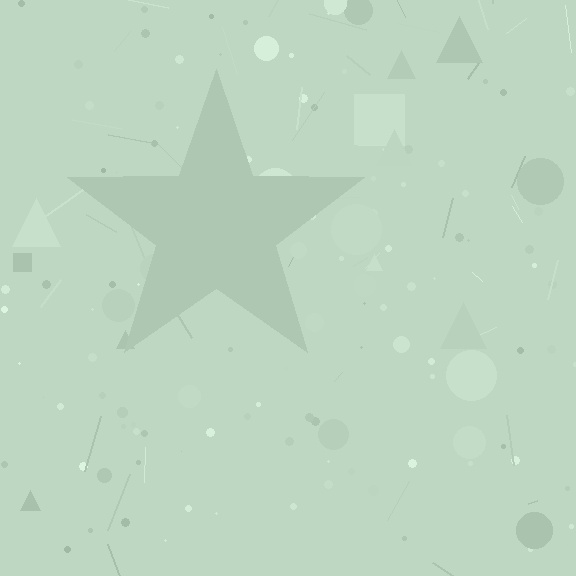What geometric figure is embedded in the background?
A star is embedded in the background.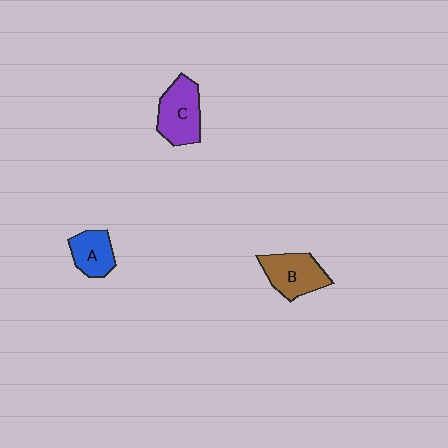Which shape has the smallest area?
Shape A (blue).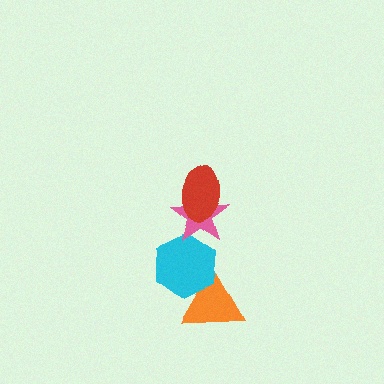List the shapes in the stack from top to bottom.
From top to bottom: the red ellipse, the pink star, the cyan hexagon, the orange triangle.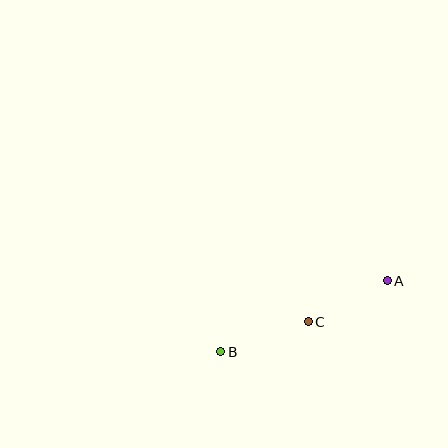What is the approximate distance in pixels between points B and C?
The distance between B and C is approximately 93 pixels.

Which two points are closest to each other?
Points A and C are closest to each other.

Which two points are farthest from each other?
Points A and B are farthest from each other.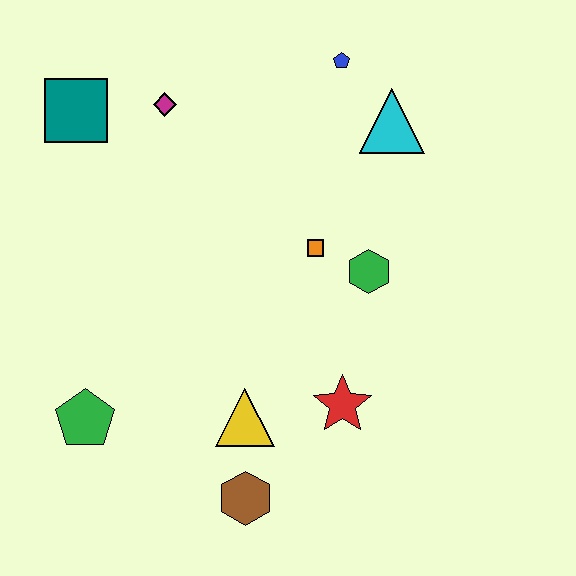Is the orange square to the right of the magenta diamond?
Yes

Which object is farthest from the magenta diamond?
The brown hexagon is farthest from the magenta diamond.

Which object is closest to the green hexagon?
The orange square is closest to the green hexagon.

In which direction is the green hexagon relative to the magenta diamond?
The green hexagon is to the right of the magenta diamond.